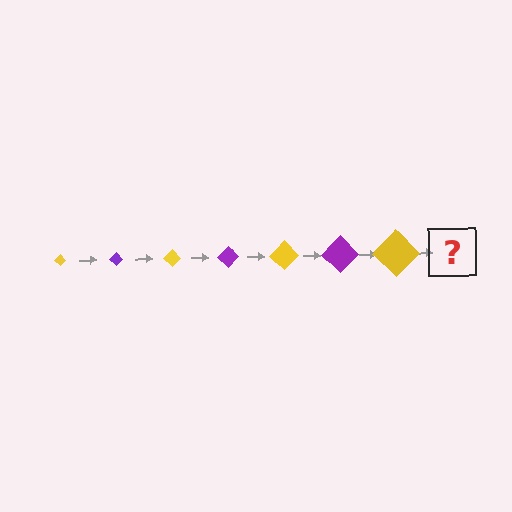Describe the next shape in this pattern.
It should be a purple diamond, larger than the previous one.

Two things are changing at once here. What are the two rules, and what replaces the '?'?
The two rules are that the diamond grows larger each step and the color cycles through yellow and purple. The '?' should be a purple diamond, larger than the previous one.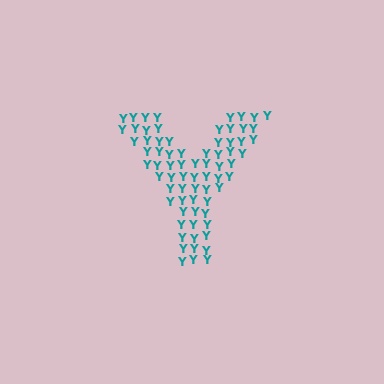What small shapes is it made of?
It is made of small letter Y's.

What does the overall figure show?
The overall figure shows the letter Y.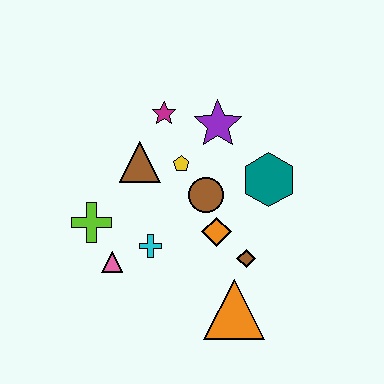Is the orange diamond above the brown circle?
No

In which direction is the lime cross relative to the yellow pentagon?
The lime cross is to the left of the yellow pentagon.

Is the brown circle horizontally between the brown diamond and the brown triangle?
Yes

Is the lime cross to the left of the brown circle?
Yes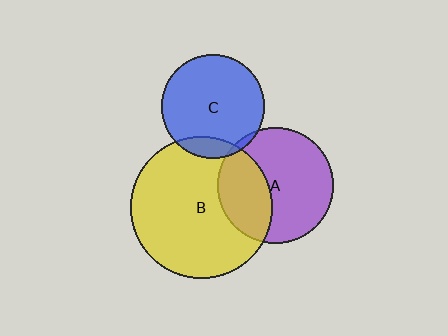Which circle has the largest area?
Circle B (yellow).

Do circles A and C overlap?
Yes.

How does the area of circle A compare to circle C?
Approximately 1.3 times.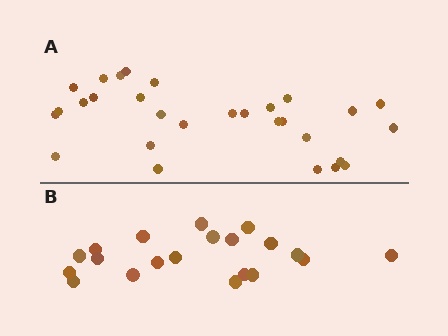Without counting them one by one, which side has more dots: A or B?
Region A (the top region) has more dots.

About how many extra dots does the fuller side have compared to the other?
Region A has roughly 8 or so more dots than region B.